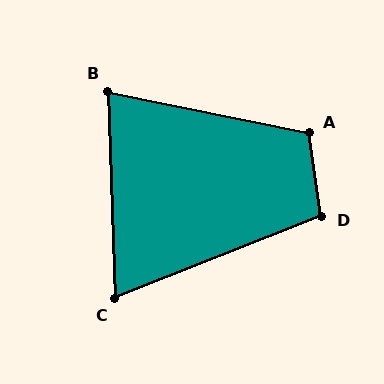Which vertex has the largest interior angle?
A, at approximately 110 degrees.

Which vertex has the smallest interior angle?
C, at approximately 70 degrees.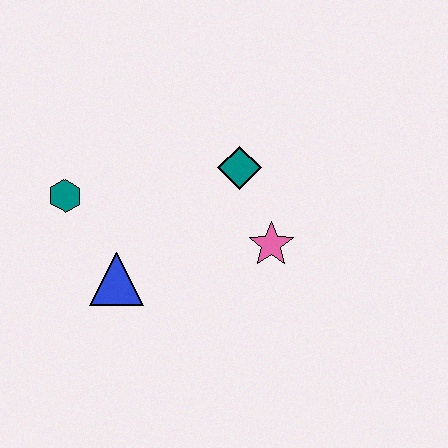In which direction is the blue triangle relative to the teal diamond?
The blue triangle is to the left of the teal diamond.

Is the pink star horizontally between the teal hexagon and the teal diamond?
No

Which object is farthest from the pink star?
The teal hexagon is farthest from the pink star.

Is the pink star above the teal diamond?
No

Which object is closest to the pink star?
The teal diamond is closest to the pink star.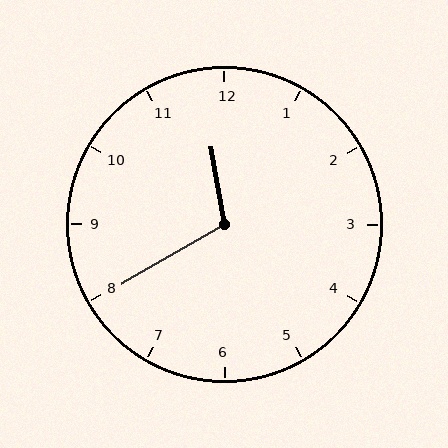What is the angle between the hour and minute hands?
Approximately 110 degrees.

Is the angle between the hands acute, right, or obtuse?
It is obtuse.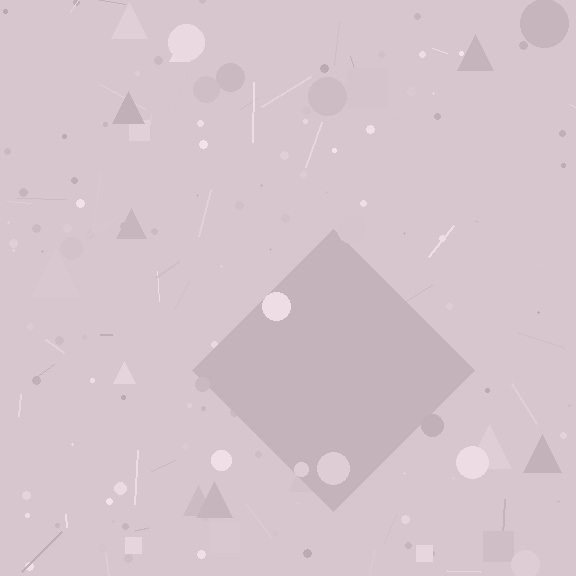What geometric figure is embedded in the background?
A diamond is embedded in the background.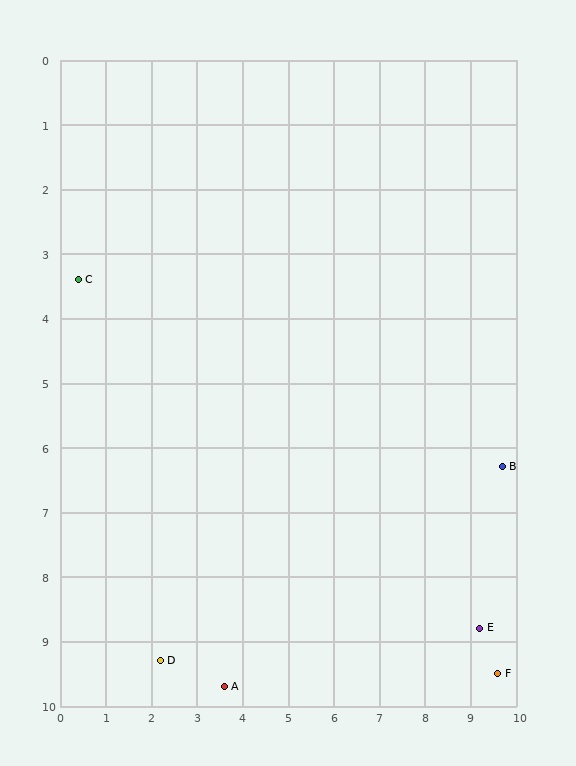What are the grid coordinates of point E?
Point E is at approximately (9.2, 8.8).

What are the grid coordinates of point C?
Point C is at approximately (0.4, 3.4).